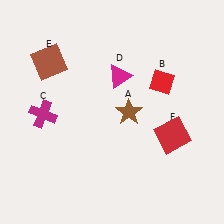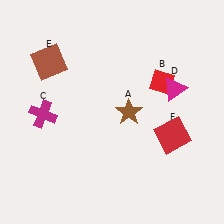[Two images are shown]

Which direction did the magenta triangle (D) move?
The magenta triangle (D) moved right.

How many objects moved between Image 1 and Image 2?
1 object moved between the two images.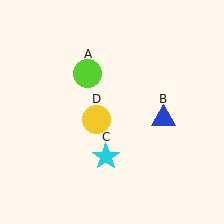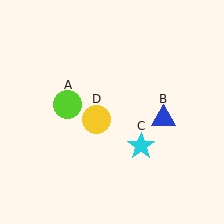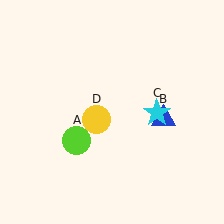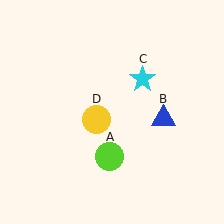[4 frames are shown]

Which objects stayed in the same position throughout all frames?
Blue triangle (object B) and yellow circle (object D) remained stationary.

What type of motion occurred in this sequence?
The lime circle (object A), cyan star (object C) rotated counterclockwise around the center of the scene.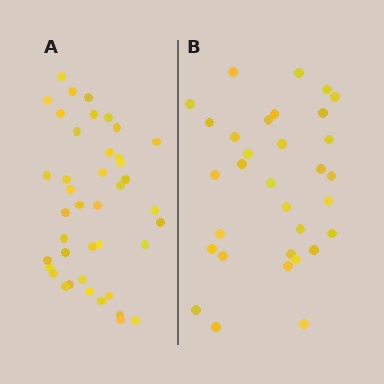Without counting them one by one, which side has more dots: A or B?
Region A (the left region) has more dots.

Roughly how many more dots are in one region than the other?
Region A has roughly 8 or so more dots than region B.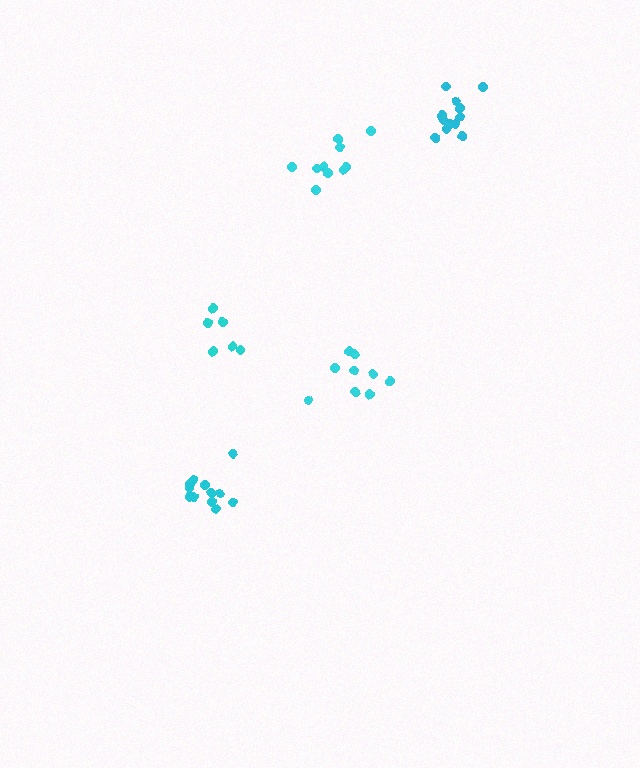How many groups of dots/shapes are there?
There are 5 groups.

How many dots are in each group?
Group 1: 12 dots, Group 2: 9 dots, Group 3: 12 dots, Group 4: 10 dots, Group 5: 6 dots (49 total).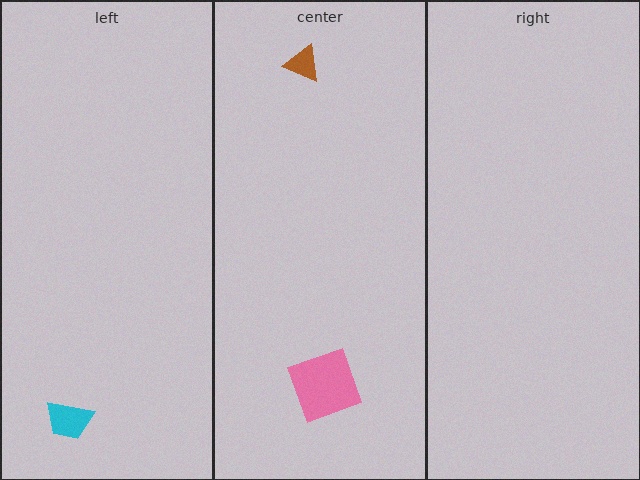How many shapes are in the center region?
2.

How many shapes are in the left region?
1.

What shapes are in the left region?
The cyan trapezoid.